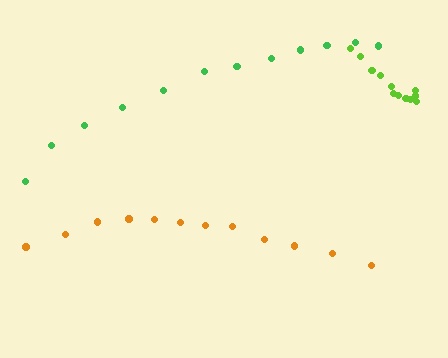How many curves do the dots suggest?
There are 3 distinct paths.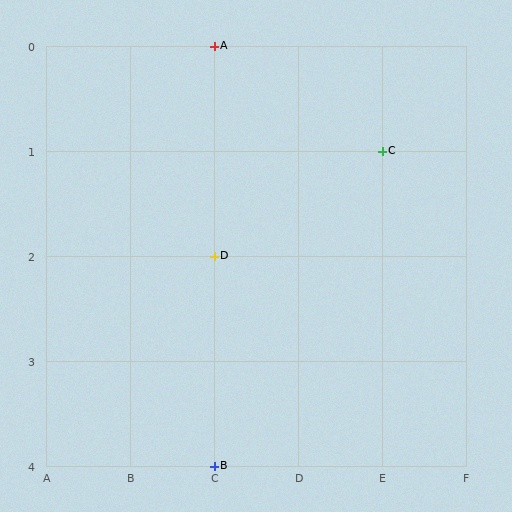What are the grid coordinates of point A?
Point A is at grid coordinates (C, 0).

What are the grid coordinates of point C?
Point C is at grid coordinates (E, 1).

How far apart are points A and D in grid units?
Points A and D are 2 rows apart.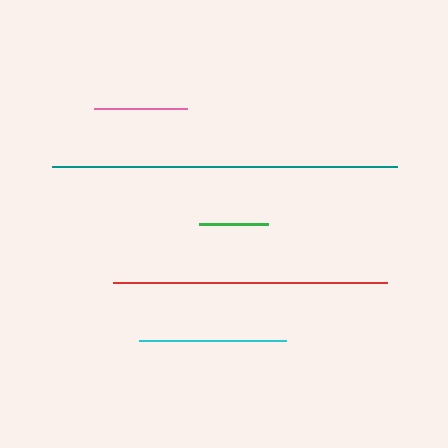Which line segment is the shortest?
The green line is the shortest at approximately 69 pixels.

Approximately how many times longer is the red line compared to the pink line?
The red line is approximately 2.9 times the length of the pink line.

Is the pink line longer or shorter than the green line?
The pink line is longer than the green line.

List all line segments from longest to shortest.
From longest to shortest: teal, red, cyan, pink, green.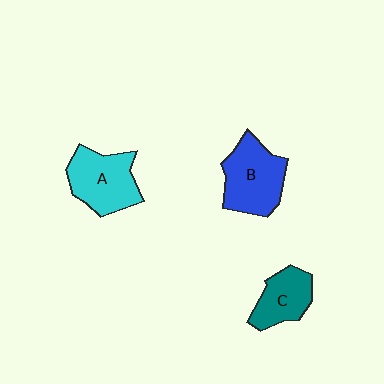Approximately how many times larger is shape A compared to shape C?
Approximately 1.4 times.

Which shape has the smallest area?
Shape C (teal).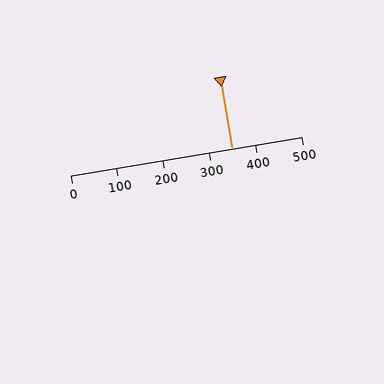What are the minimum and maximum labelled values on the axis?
The axis runs from 0 to 500.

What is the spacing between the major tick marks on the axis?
The major ticks are spaced 100 apart.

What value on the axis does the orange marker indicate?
The marker indicates approximately 350.